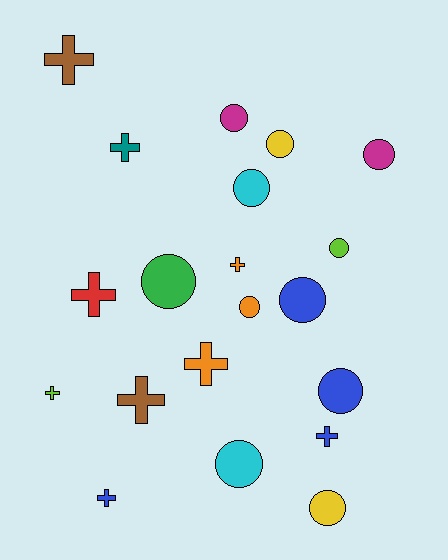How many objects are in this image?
There are 20 objects.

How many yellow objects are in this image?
There are 2 yellow objects.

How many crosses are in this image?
There are 9 crosses.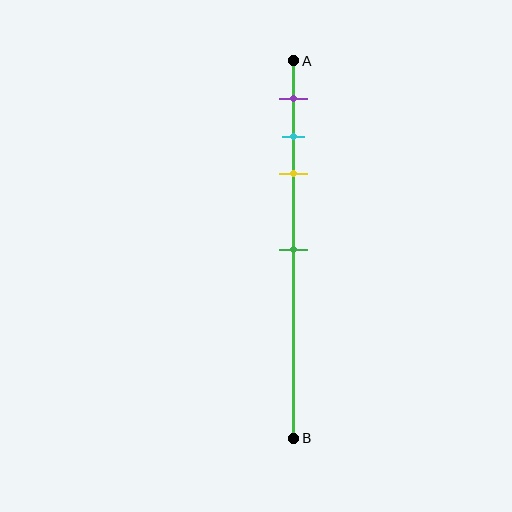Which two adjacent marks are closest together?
The cyan and yellow marks are the closest adjacent pair.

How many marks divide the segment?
There are 4 marks dividing the segment.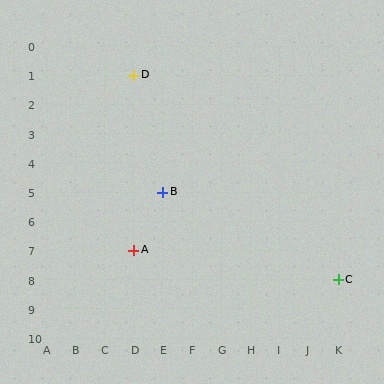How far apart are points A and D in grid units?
Points A and D are 6 rows apart.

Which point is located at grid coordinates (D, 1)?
Point D is at (D, 1).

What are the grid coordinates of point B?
Point B is at grid coordinates (E, 5).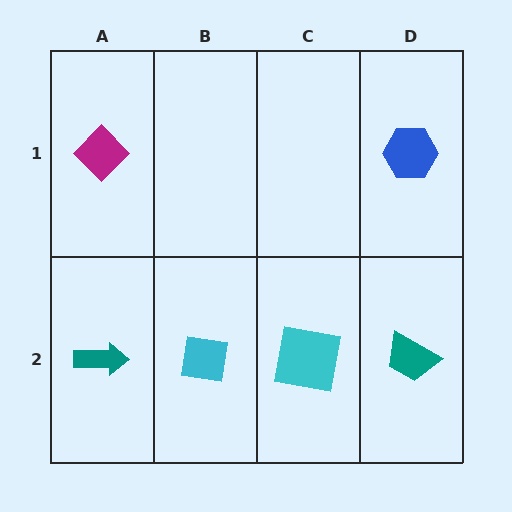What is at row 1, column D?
A blue hexagon.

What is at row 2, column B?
A cyan square.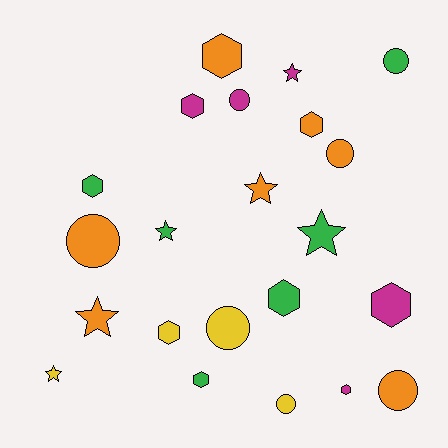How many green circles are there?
There is 1 green circle.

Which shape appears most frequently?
Hexagon, with 9 objects.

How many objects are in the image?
There are 22 objects.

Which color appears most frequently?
Orange, with 7 objects.